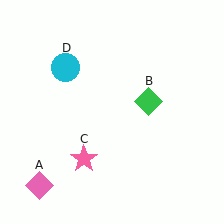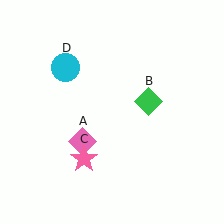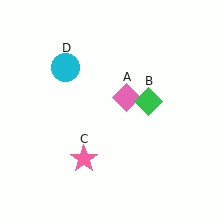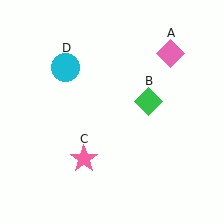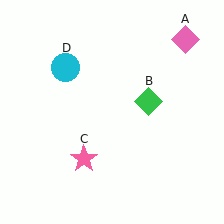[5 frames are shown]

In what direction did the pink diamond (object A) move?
The pink diamond (object A) moved up and to the right.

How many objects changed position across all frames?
1 object changed position: pink diamond (object A).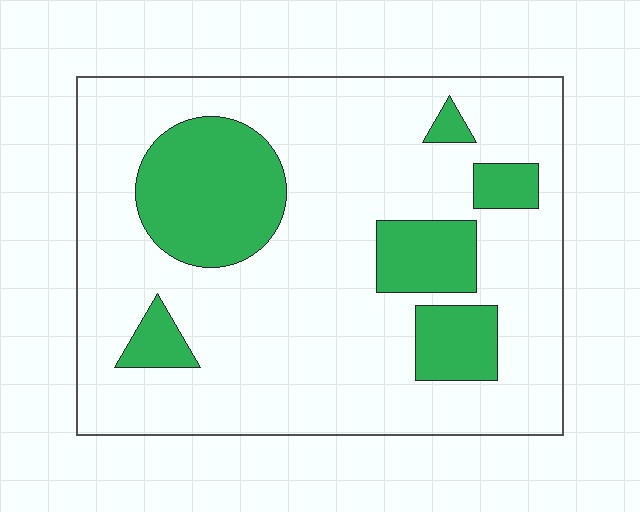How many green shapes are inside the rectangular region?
6.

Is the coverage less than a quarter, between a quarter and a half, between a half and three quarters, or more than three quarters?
Less than a quarter.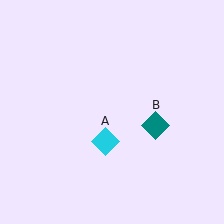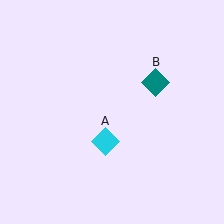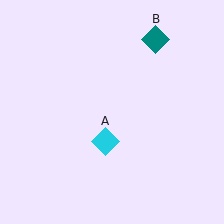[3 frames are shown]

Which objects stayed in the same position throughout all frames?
Cyan diamond (object A) remained stationary.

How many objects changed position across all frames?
1 object changed position: teal diamond (object B).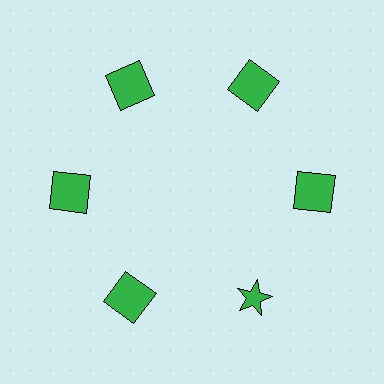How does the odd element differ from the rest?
It has a different shape: star instead of square.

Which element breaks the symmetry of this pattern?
The green star at roughly the 5 o'clock position breaks the symmetry. All other shapes are green squares.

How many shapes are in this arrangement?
There are 6 shapes arranged in a ring pattern.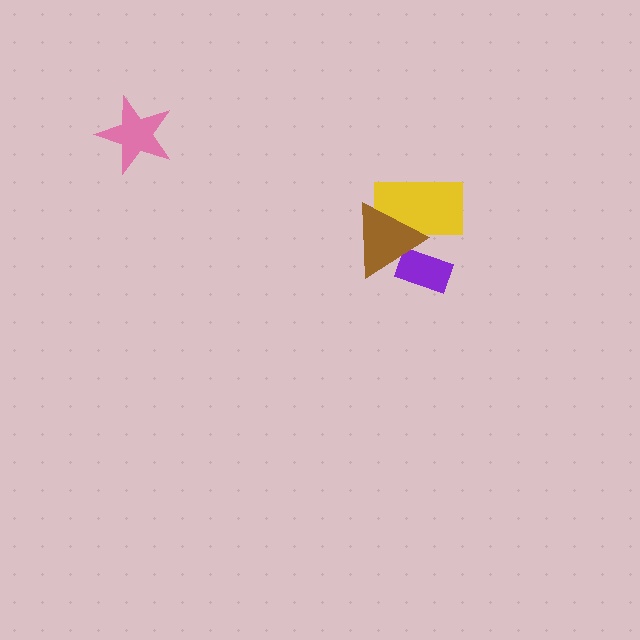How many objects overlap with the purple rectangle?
2 objects overlap with the purple rectangle.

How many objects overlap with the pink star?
0 objects overlap with the pink star.